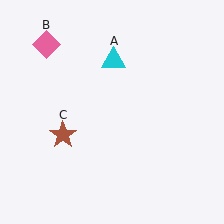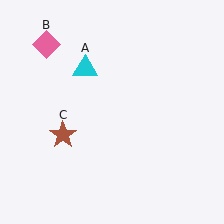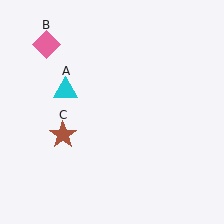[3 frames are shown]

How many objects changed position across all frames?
1 object changed position: cyan triangle (object A).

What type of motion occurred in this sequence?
The cyan triangle (object A) rotated counterclockwise around the center of the scene.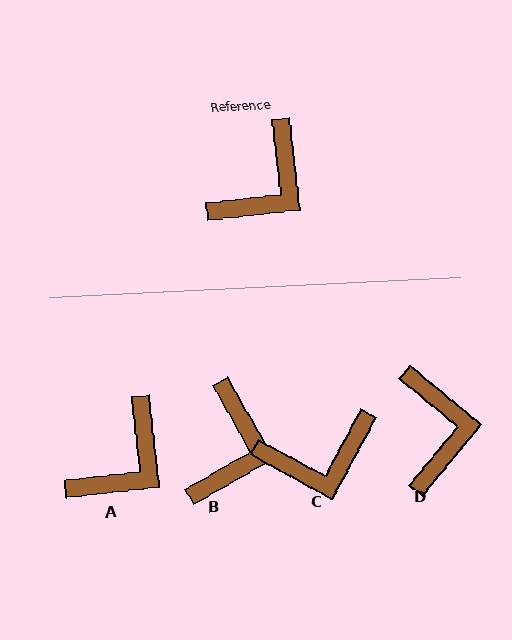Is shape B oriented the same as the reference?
No, it is off by about 23 degrees.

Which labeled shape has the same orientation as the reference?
A.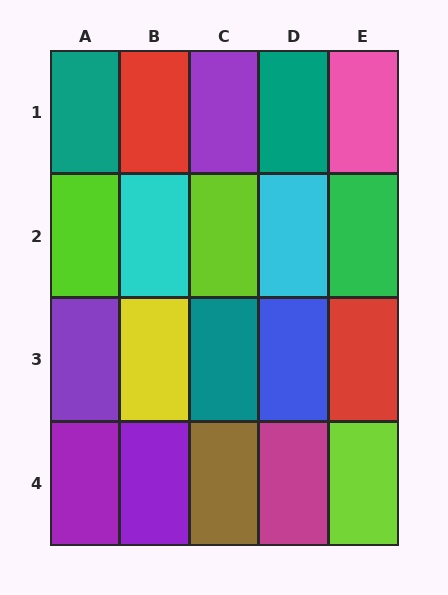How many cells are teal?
3 cells are teal.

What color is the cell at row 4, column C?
Brown.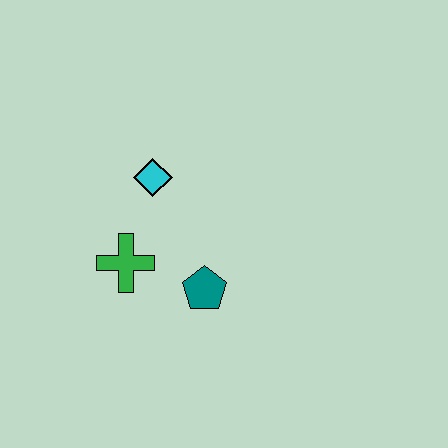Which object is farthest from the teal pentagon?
The cyan diamond is farthest from the teal pentagon.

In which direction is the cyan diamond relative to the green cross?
The cyan diamond is above the green cross.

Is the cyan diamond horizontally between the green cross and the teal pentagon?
Yes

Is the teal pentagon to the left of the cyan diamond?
No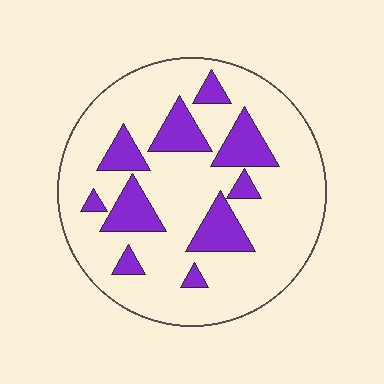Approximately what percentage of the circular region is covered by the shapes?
Approximately 20%.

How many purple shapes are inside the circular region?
10.